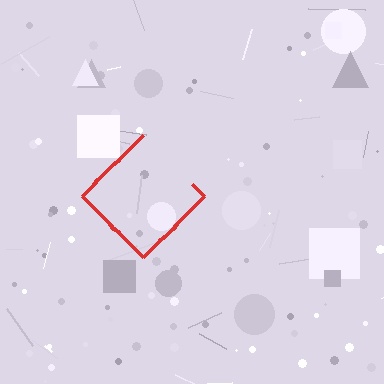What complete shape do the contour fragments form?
The contour fragments form a diamond.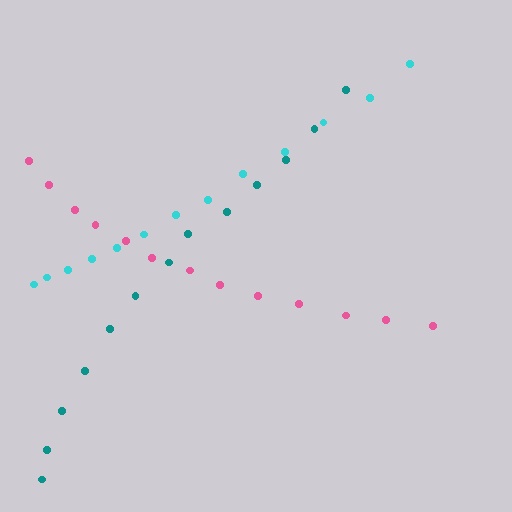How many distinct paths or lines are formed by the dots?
There are 3 distinct paths.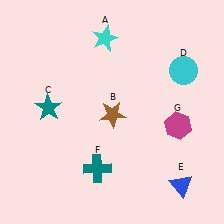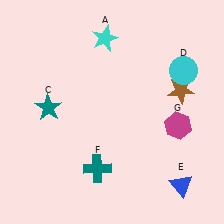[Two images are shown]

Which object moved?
The brown star (B) moved right.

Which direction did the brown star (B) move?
The brown star (B) moved right.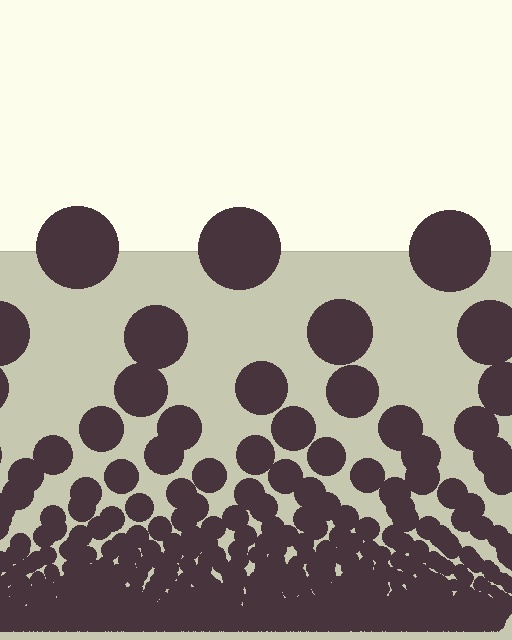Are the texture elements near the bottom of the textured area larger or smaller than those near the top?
Smaller. The gradient is inverted — elements near the bottom are smaller and denser.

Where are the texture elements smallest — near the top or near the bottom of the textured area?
Near the bottom.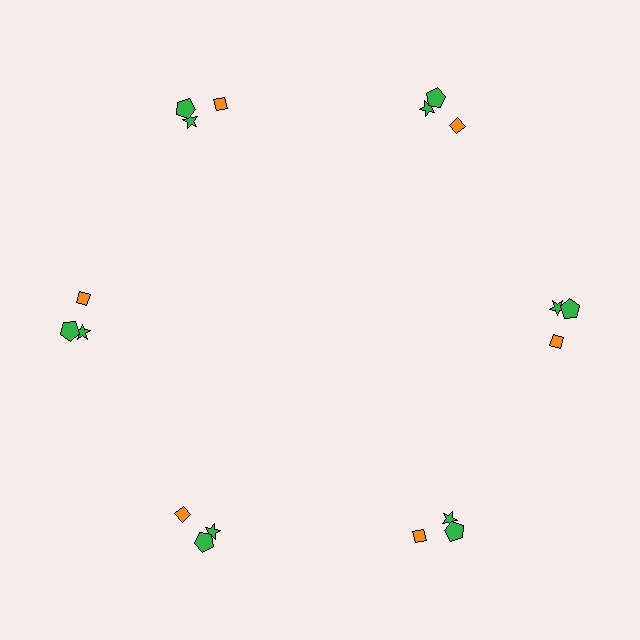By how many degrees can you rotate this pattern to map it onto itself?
The pattern maps onto itself every 60 degrees of rotation.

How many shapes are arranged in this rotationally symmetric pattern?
There are 18 shapes, arranged in 6 groups of 3.